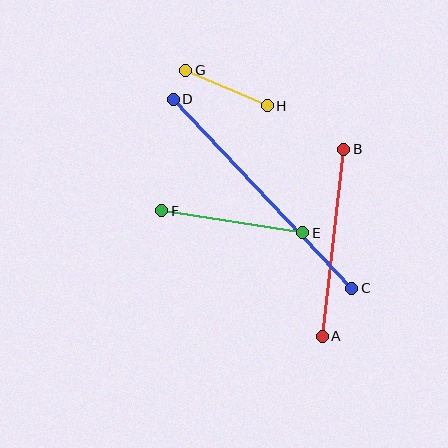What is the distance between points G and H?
The distance is approximately 89 pixels.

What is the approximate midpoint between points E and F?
The midpoint is at approximately (232, 222) pixels.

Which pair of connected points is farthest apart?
Points C and D are farthest apart.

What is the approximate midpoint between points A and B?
The midpoint is at approximately (333, 243) pixels.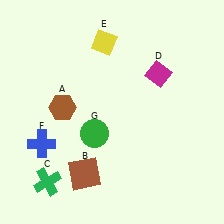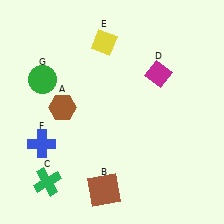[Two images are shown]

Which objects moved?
The objects that moved are: the brown square (B), the green circle (G).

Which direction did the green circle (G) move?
The green circle (G) moved up.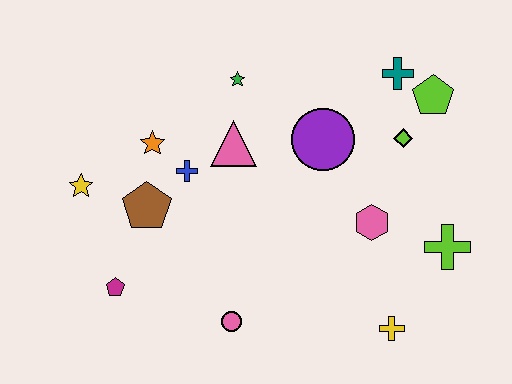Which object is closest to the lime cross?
The pink hexagon is closest to the lime cross.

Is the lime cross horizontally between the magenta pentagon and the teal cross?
No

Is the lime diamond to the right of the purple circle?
Yes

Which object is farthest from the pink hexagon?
The yellow star is farthest from the pink hexagon.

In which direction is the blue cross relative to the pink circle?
The blue cross is above the pink circle.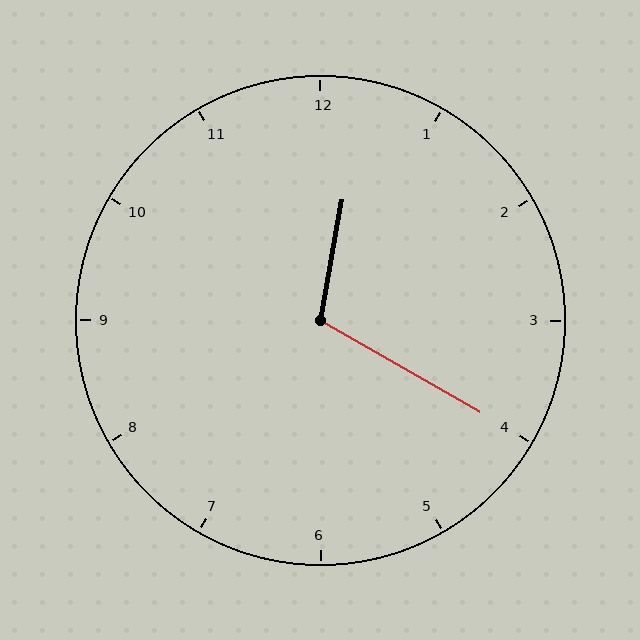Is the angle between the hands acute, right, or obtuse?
It is obtuse.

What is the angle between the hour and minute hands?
Approximately 110 degrees.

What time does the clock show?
12:20.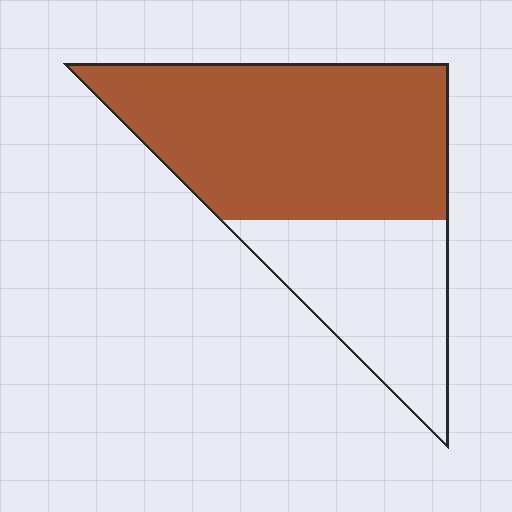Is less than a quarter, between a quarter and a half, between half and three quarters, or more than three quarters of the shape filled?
Between half and three quarters.